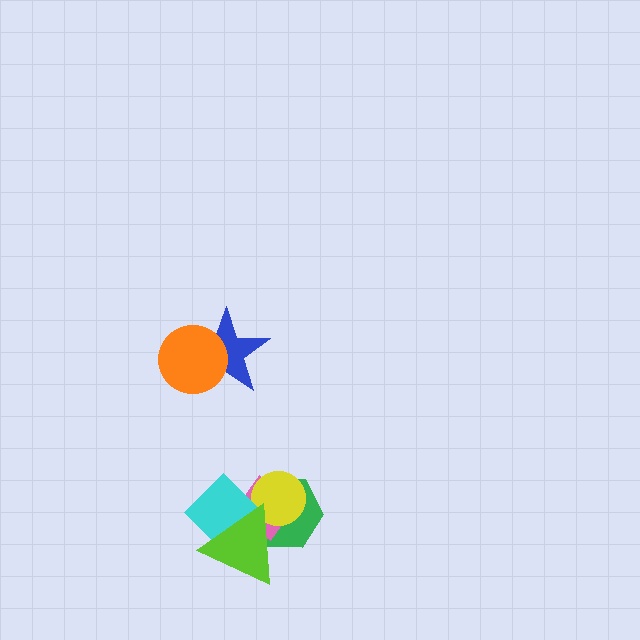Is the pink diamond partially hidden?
Yes, it is partially covered by another shape.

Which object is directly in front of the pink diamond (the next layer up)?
The yellow circle is directly in front of the pink diamond.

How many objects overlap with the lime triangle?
4 objects overlap with the lime triangle.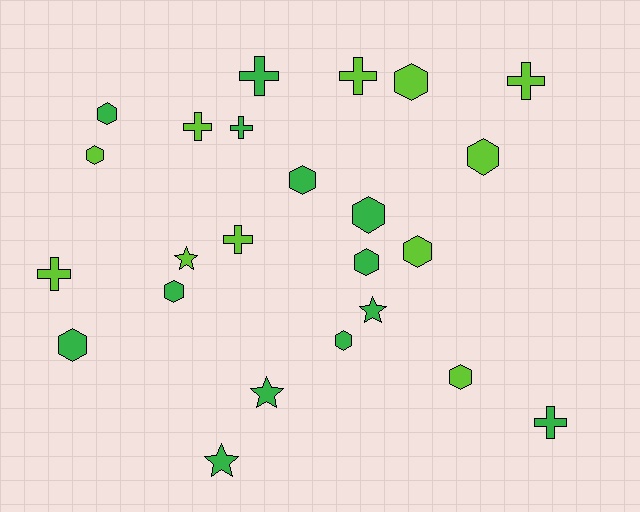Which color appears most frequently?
Green, with 13 objects.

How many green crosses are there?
There are 3 green crosses.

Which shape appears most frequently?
Hexagon, with 12 objects.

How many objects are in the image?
There are 24 objects.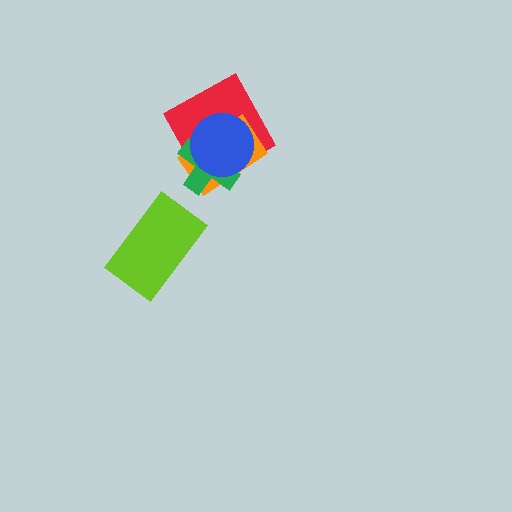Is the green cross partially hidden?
Yes, it is partially covered by another shape.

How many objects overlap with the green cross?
3 objects overlap with the green cross.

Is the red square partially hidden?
Yes, it is partially covered by another shape.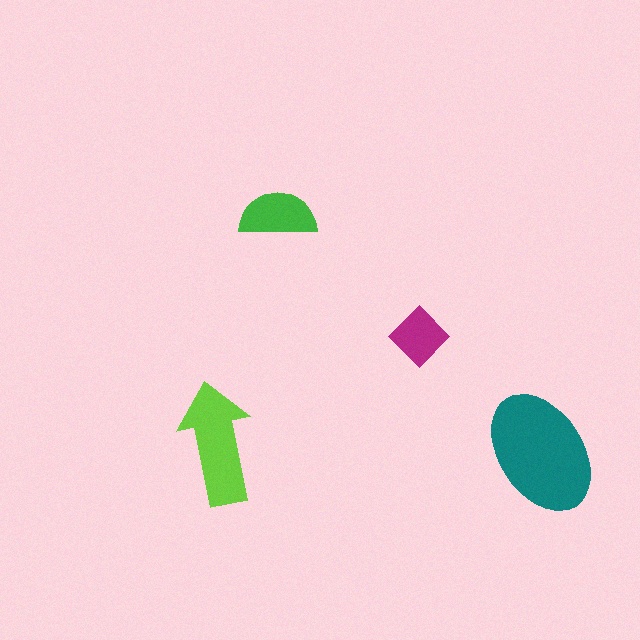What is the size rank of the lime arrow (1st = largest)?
2nd.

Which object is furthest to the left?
The lime arrow is leftmost.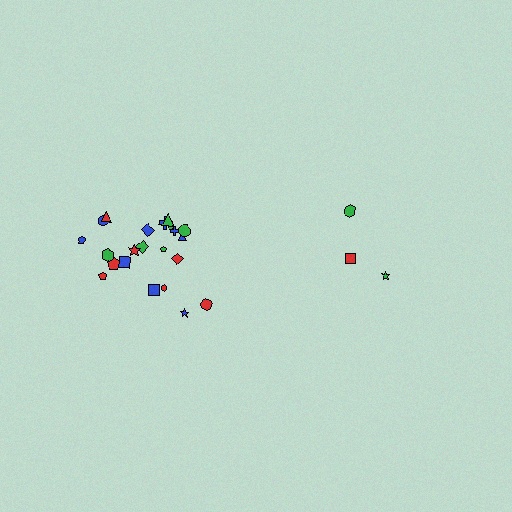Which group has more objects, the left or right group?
The left group.